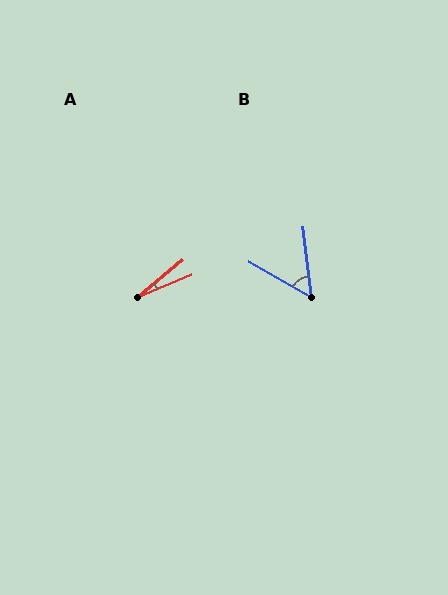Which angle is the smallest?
A, at approximately 16 degrees.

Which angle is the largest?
B, at approximately 54 degrees.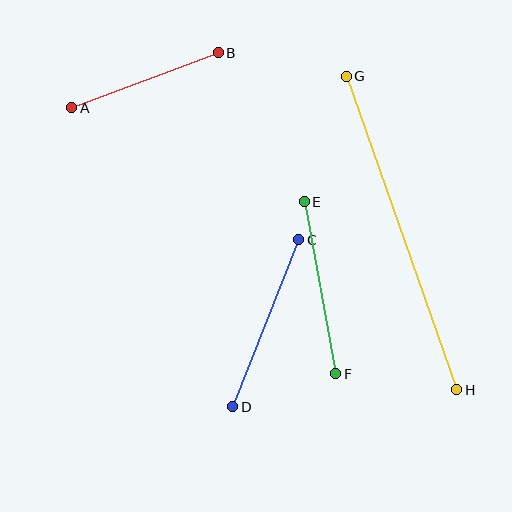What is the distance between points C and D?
The distance is approximately 180 pixels.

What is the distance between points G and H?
The distance is approximately 333 pixels.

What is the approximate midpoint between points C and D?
The midpoint is at approximately (266, 323) pixels.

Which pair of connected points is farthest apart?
Points G and H are farthest apart.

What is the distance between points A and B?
The distance is approximately 157 pixels.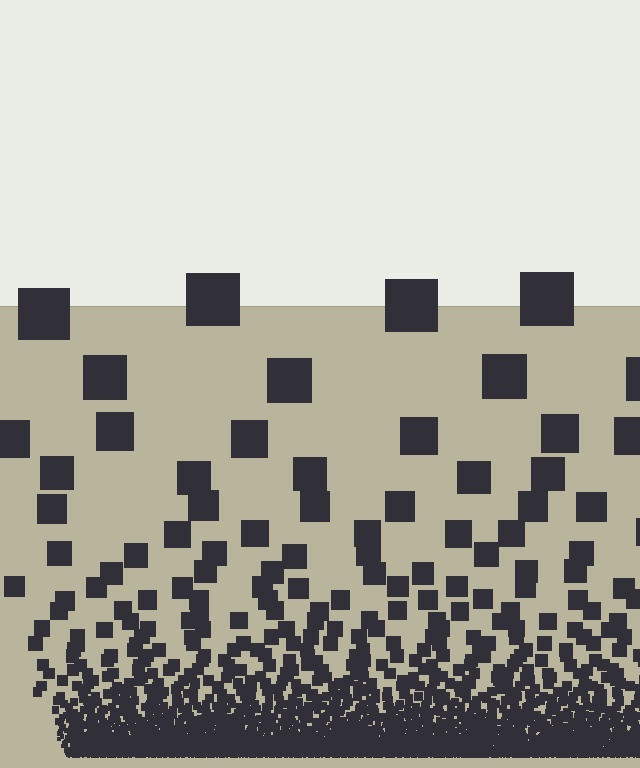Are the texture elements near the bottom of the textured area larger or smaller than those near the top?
Smaller. The gradient is inverted — elements near the bottom are smaller and denser.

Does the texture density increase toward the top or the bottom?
Density increases toward the bottom.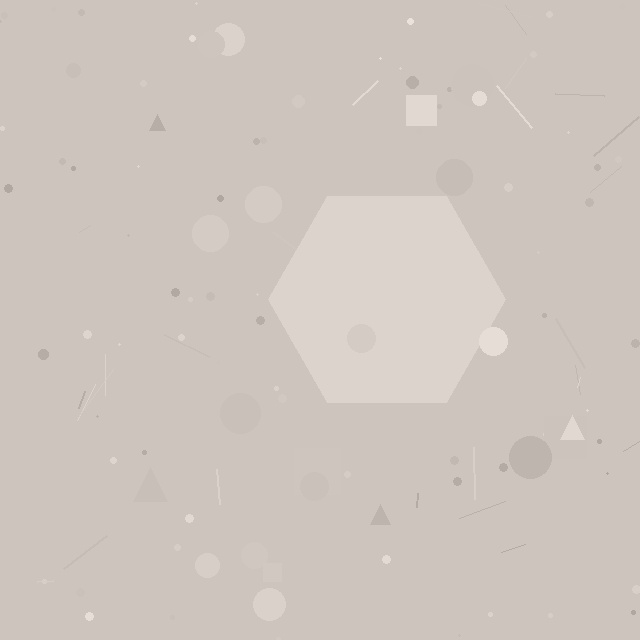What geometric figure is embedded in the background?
A hexagon is embedded in the background.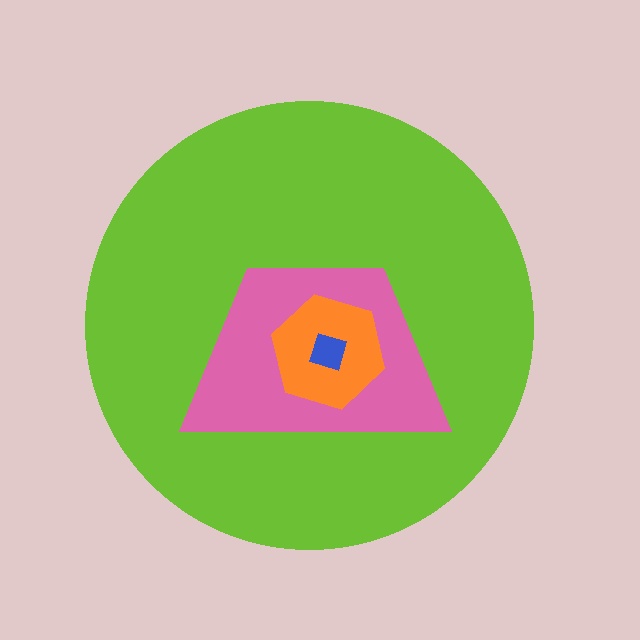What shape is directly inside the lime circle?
The pink trapezoid.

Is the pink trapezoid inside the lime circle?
Yes.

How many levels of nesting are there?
4.